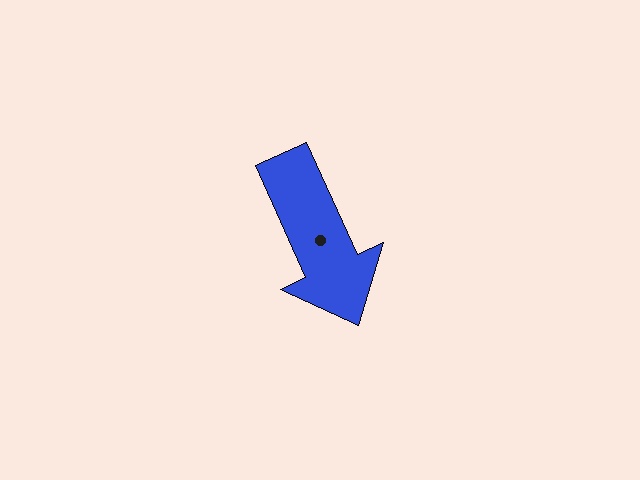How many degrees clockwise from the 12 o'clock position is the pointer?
Approximately 156 degrees.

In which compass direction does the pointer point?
Southeast.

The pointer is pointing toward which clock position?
Roughly 5 o'clock.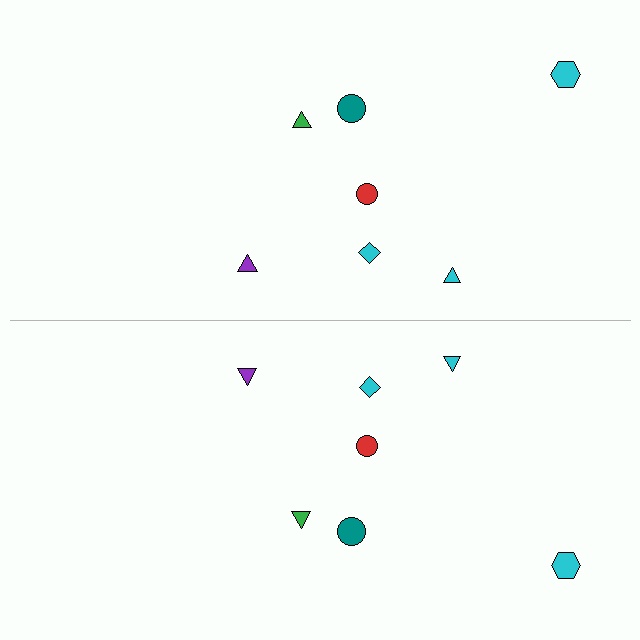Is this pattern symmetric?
Yes, this pattern has bilateral (reflection) symmetry.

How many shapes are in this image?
There are 14 shapes in this image.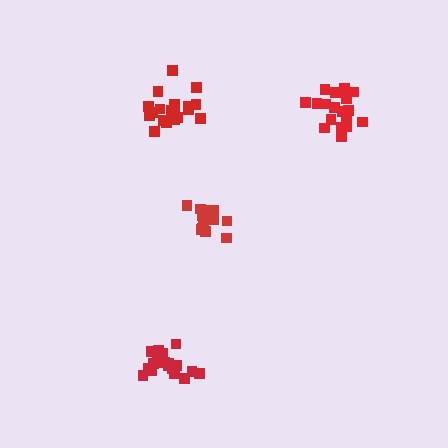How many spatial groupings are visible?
There are 4 spatial groupings.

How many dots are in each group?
Group 1: 20 dots, Group 2: 20 dots, Group 3: 15 dots, Group 4: 19 dots (74 total).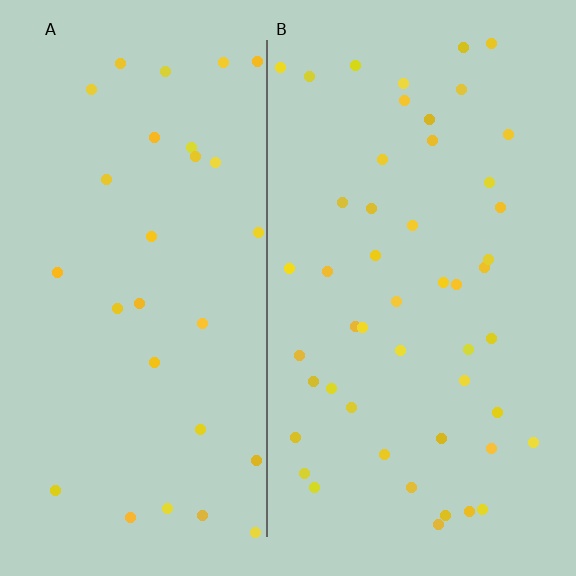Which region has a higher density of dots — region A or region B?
B (the right).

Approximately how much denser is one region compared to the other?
Approximately 1.7× — region B over region A.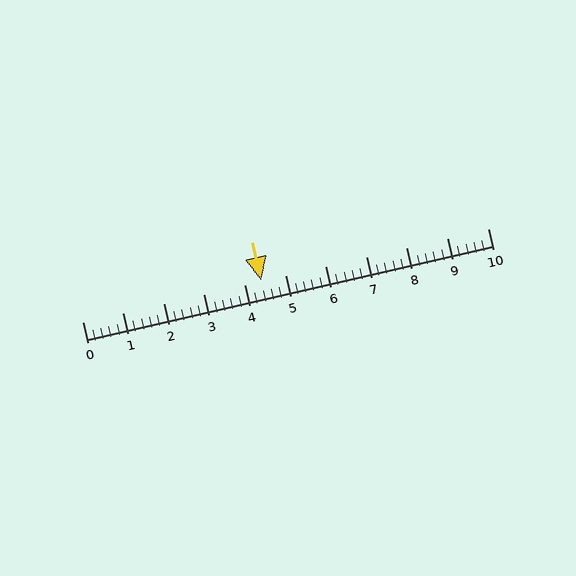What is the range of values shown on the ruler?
The ruler shows values from 0 to 10.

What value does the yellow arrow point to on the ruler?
The yellow arrow points to approximately 4.4.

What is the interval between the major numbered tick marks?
The major tick marks are spaced 1 units apart.